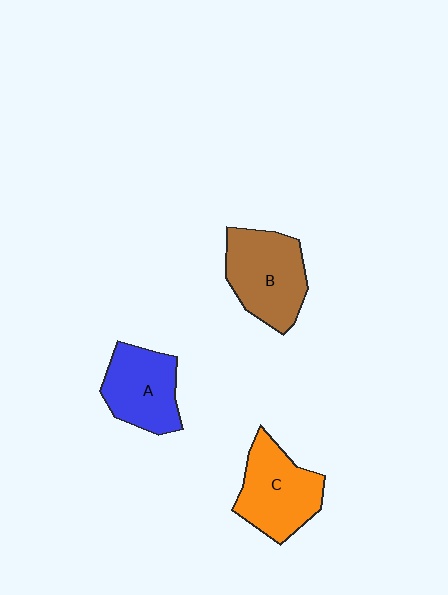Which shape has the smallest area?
Shape A (blue).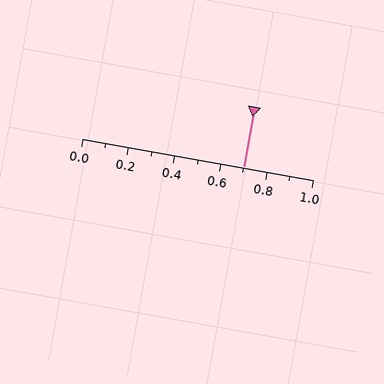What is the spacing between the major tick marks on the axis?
The major ticks are spaced 0.2 apart.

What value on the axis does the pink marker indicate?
The marker indicates approximately 0.7.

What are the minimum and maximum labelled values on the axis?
The axis runs from 0.0 to 1.0.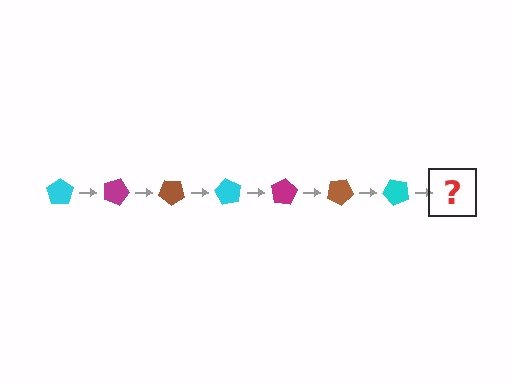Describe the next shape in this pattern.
It should be a magenta pentagon, rotated 140 degrees from the start.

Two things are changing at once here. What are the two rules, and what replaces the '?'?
The two rules are that it rotates 20 degrees each step and the color cycles through cyan, magenta, and brown. The '?' should be a magenta pentagon, rotated 140 degrees from the start.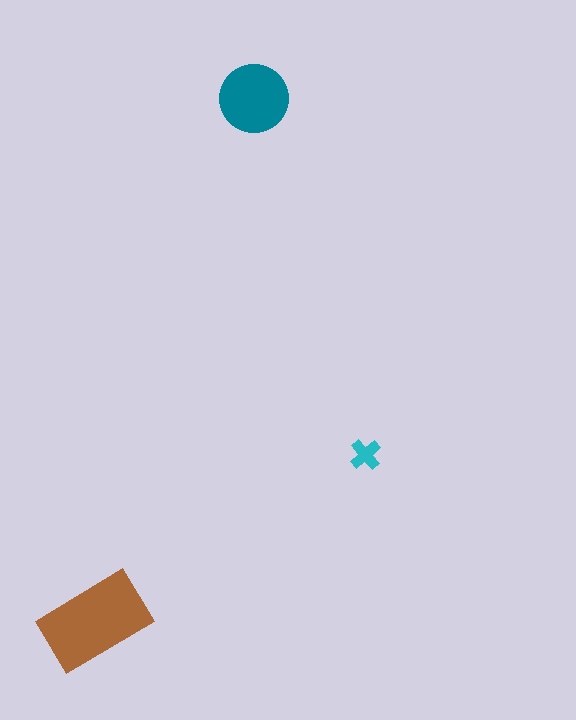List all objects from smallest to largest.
The cyan cross, the teal circle, the brown rectangle.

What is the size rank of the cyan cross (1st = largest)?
3rd.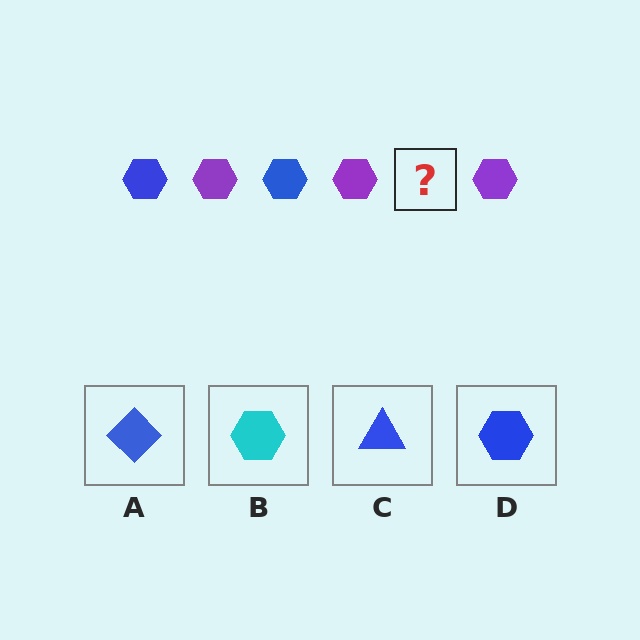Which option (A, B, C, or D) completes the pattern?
D.